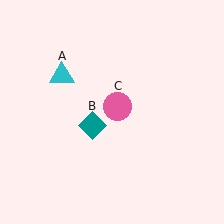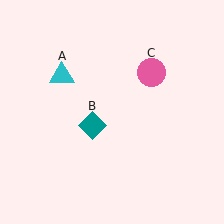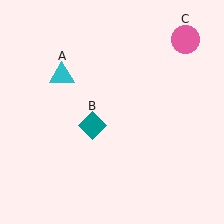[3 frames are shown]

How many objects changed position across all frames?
1 object changed position: pink circle (object C).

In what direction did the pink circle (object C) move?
The pink circle (object C) moved up and to the right.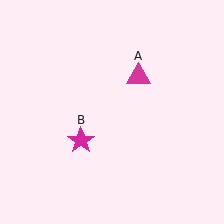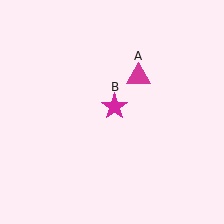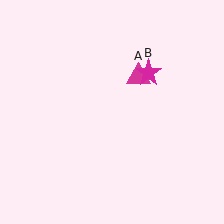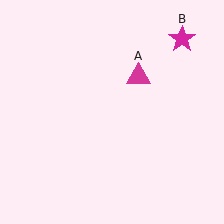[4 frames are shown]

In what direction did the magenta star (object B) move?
The magenta star (object B) moved up and to the right.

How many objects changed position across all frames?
1 object changed position: magenta star (object B).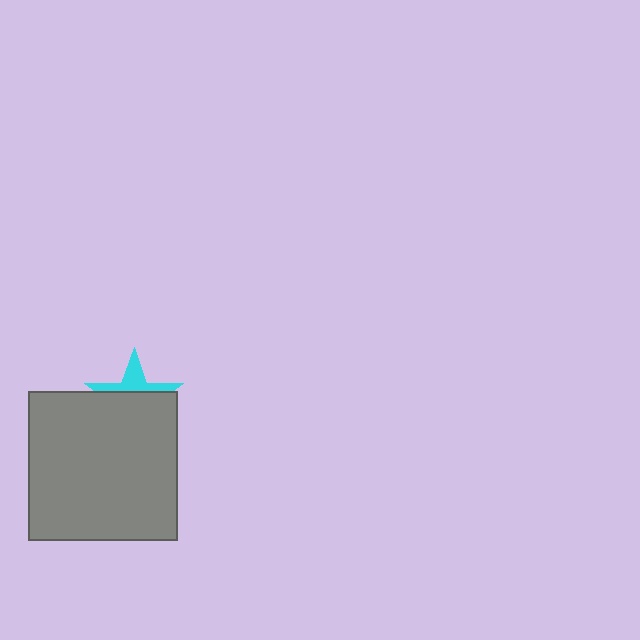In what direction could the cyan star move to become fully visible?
The cyan star could move up. That would shift it out from behind the gray square entirely.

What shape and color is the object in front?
The object in front is a gray square.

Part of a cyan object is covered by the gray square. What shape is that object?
It is a star.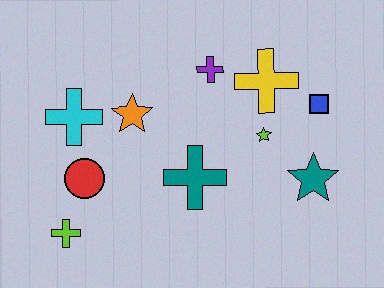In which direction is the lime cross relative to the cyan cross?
The lime cross is below the cyan cross.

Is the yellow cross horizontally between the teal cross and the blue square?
Yes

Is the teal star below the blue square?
Yes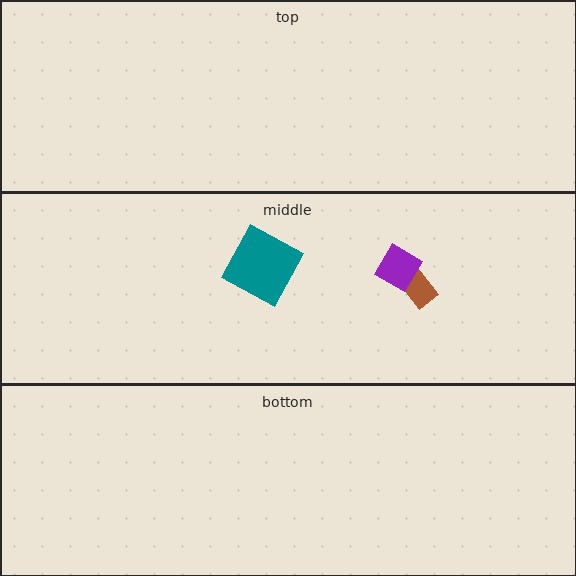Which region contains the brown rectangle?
The middle region.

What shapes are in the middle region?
The teal square, the brown rectangle, the purple diamond.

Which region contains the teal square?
The middle region.